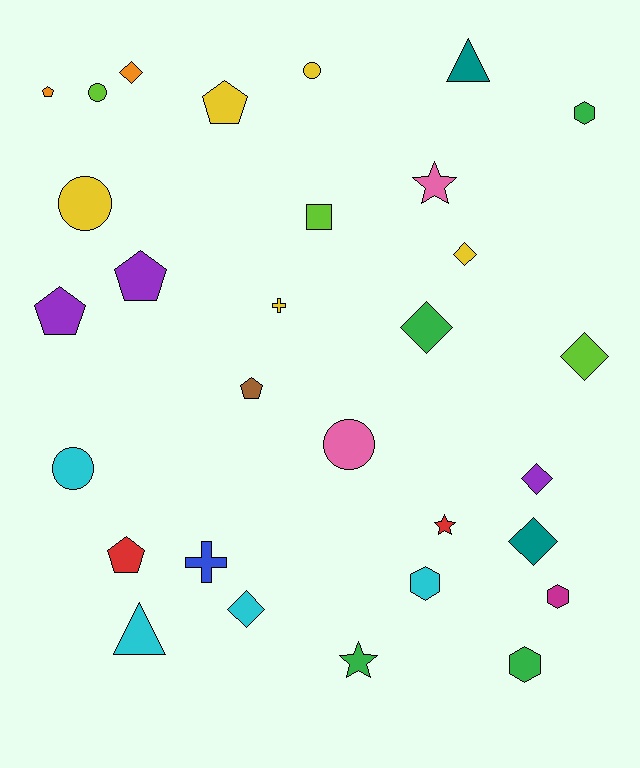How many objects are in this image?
There are 30 objects.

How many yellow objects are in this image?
There are 5 yellow objects.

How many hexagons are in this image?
There are 4 hexagons.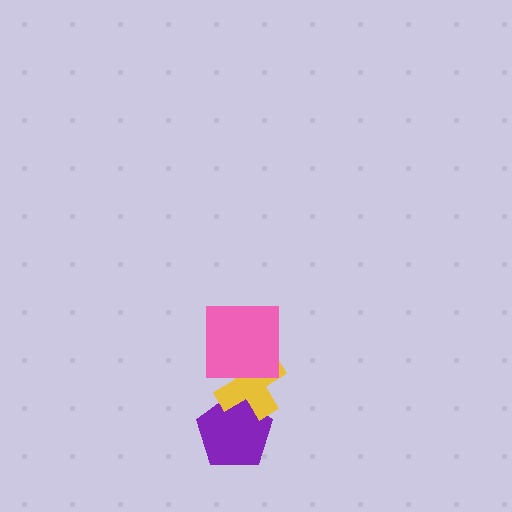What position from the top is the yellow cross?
The yellow cross is 2nd from the top.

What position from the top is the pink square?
The pink square is 1st from the top.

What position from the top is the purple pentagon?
The purple pentagon is 3rd from the top.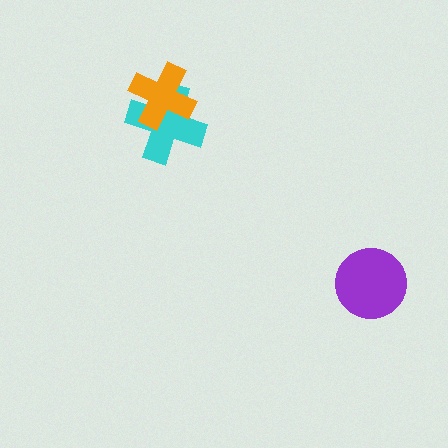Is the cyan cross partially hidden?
Yes, it is partially covered by another shape.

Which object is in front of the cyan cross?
The orange cross is in front of the cyan cross.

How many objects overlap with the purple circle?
0 objects overlap with the purple circle.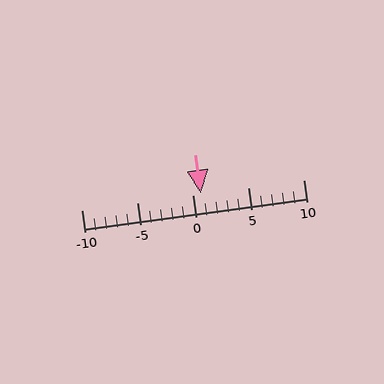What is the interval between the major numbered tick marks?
The major tick marks are spaced 5 units apart.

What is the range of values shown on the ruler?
The ruler shows values from -10 to 10.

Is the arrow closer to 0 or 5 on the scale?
The arrow is closer to 0.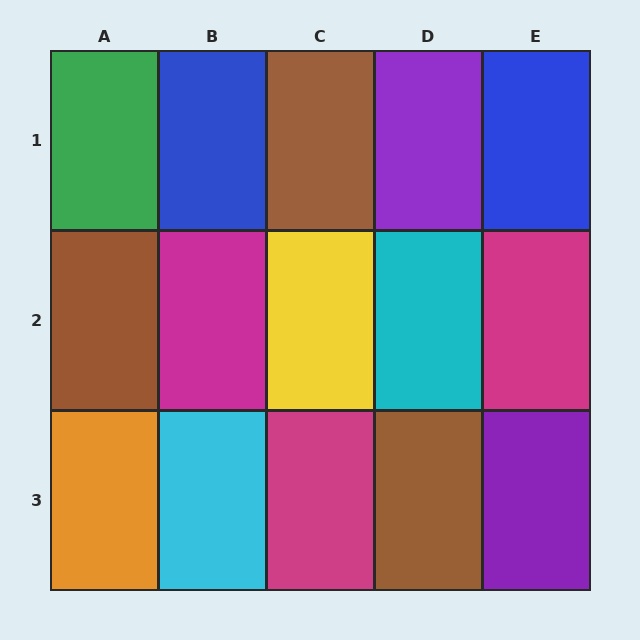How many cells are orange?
1 cell is orange.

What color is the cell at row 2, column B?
Magenta.